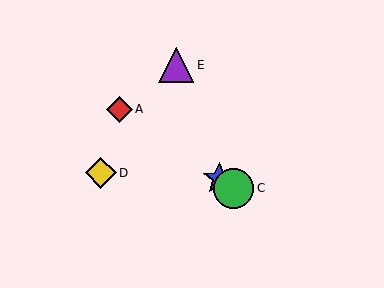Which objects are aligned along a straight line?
Objects A, B, C are aligned along a straight line.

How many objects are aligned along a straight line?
3 objects (A, B, C) are aligned along a straight line.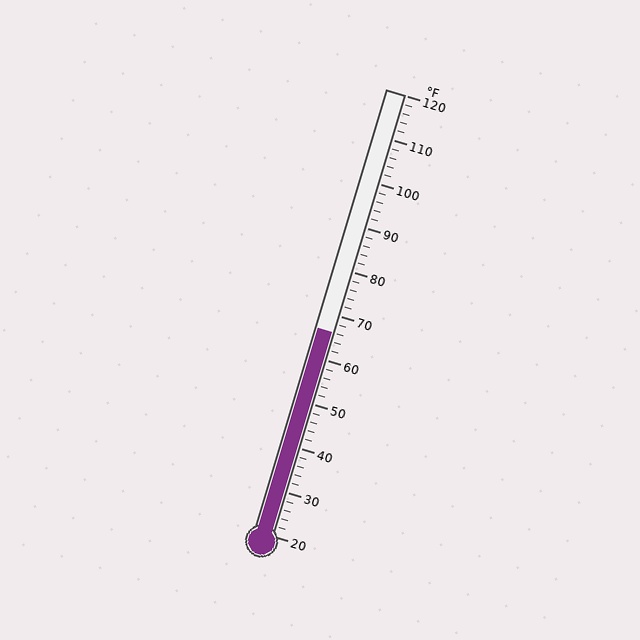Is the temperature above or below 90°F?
The temperature is below 90°F.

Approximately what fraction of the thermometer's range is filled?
The thermometer is filled to approximately 45% of its range.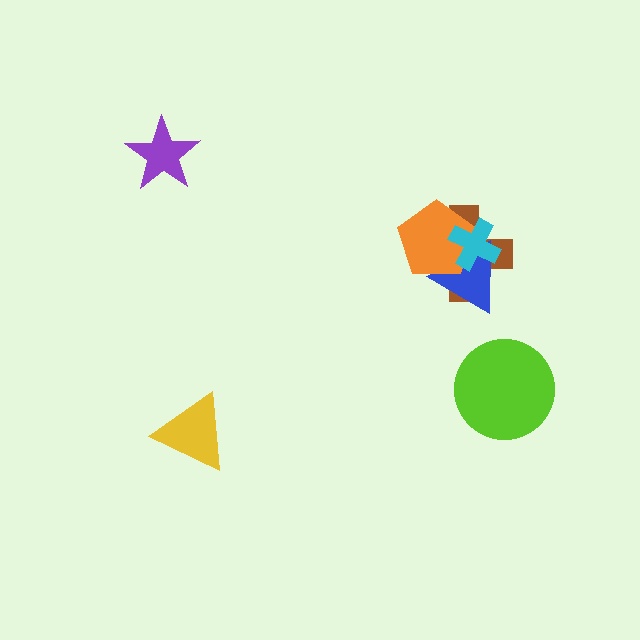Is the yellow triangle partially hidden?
No, no other shape covers it.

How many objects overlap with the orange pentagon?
3 objects overlap with the orange pentagon.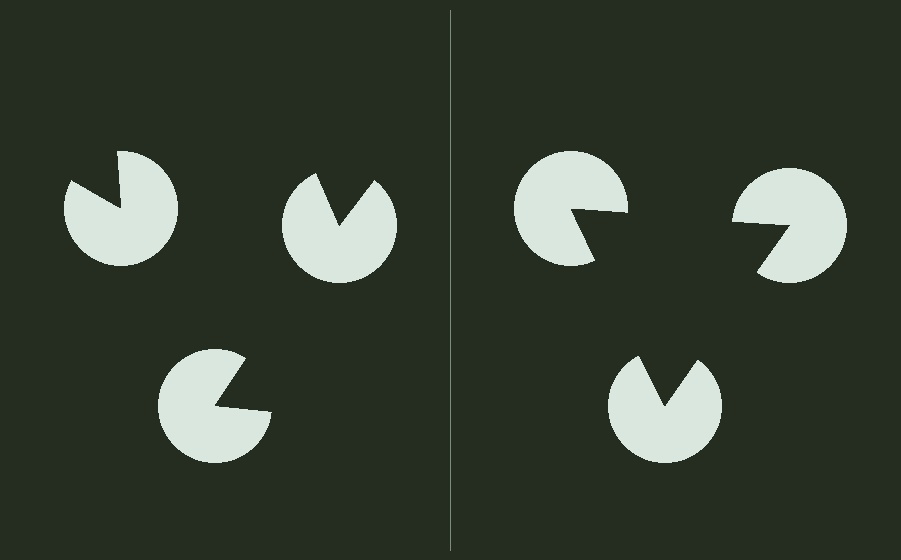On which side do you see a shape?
An illusory triangle appears on the right side. On the left side the wedge cuts are rotated, so no coherent shape forms.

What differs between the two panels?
The pac-man discs are positioned identically on both sides; only the wedge orientations differ. On the right they align to a triangle; on the left they are misaligned.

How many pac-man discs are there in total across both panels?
6 — 3 on each side.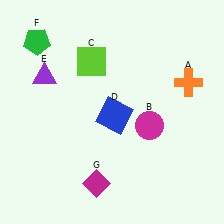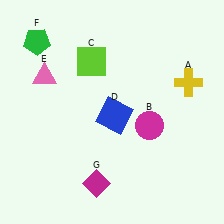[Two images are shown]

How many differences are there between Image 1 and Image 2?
There are 2 differences between the two images.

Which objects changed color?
A changed from orange to yellow. E changed from purple to pink.